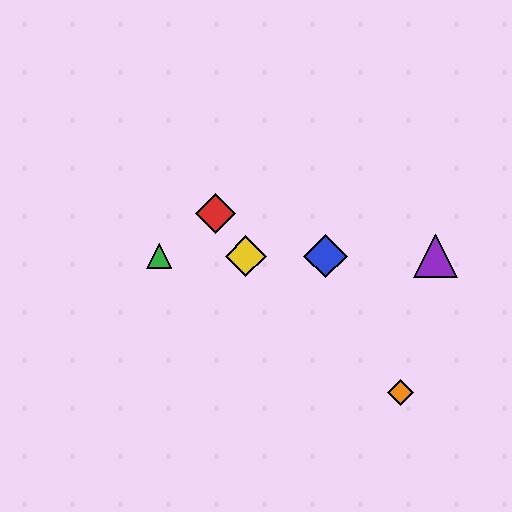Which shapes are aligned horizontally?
The blue diamond, the green triangle, the yellow diamond, the purple triangle are aligned horizontally.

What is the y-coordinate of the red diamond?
The red diamond is at y≈213.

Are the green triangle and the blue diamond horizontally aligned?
Yes, both are at y≈256.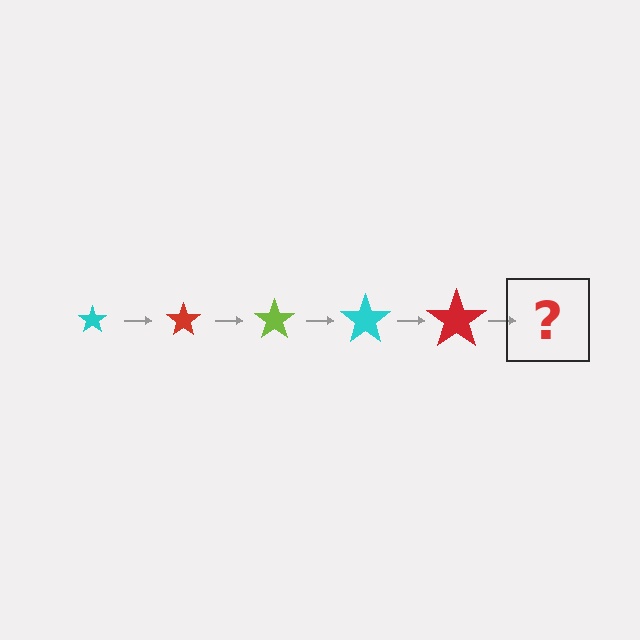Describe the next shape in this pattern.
It should be a lime star, larger than the previous one.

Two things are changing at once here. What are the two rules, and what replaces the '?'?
The two rules are that the star grows larger each step and the color cycles through cyan, red, and lime. The '?' should be a lime star, larger than the previous one.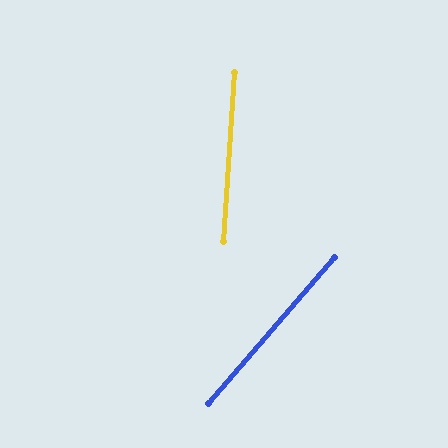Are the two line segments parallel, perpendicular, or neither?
Neither parallel nor perpendicular — they differ by about 37°.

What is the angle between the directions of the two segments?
Approximately 37 degrees.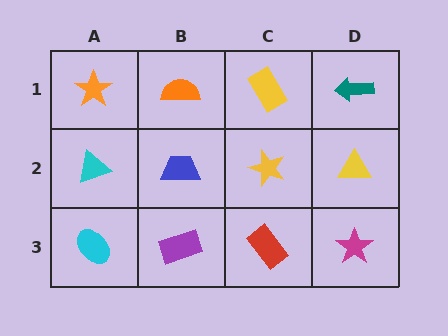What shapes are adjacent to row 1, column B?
A blue trapezoid (row 2, column B), an orange star (row 1, column A), a yellow rectangle (row 1, column C).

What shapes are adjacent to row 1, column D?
A yellow triangle (row 2, column D), a yellow rectangle (row 1, column C).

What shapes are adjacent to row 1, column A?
A cyan triangle (row 2, column A), an orange semicircle (row 1, column B).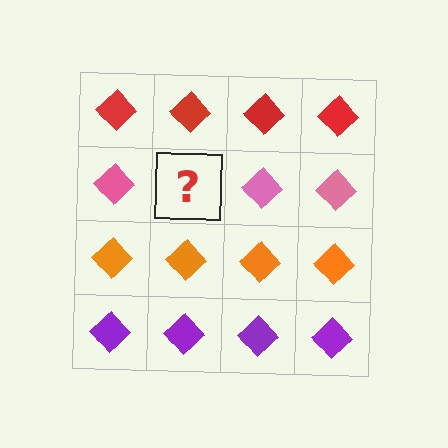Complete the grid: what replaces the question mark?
The question mark should be replaced with a pink diamond.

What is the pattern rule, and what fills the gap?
The rule is that each row has a consistent color. The gap should be filled with a pink diamond.